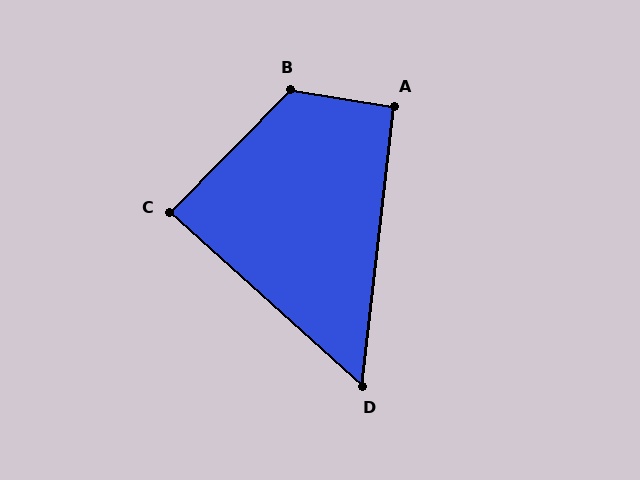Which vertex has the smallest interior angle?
D, at approximately 54 degrees.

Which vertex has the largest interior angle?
B, at approximately 126 degrees.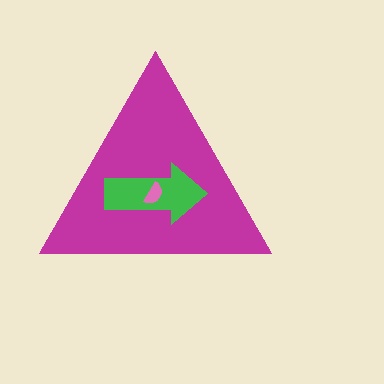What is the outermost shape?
The magenta triangle.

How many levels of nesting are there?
3.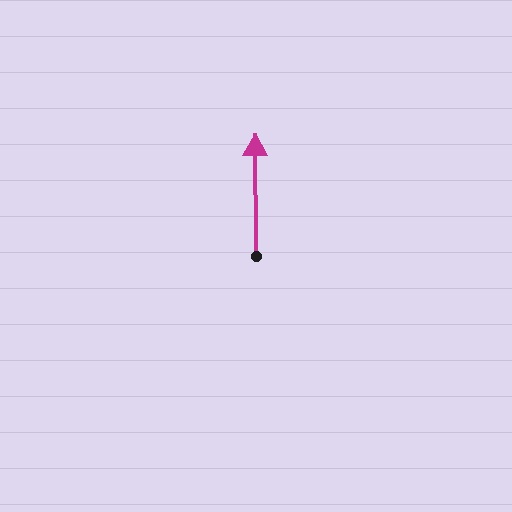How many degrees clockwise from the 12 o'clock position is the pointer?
Approximately 360 degrees.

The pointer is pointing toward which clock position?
Roughly 12 o'clock.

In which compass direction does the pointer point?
North.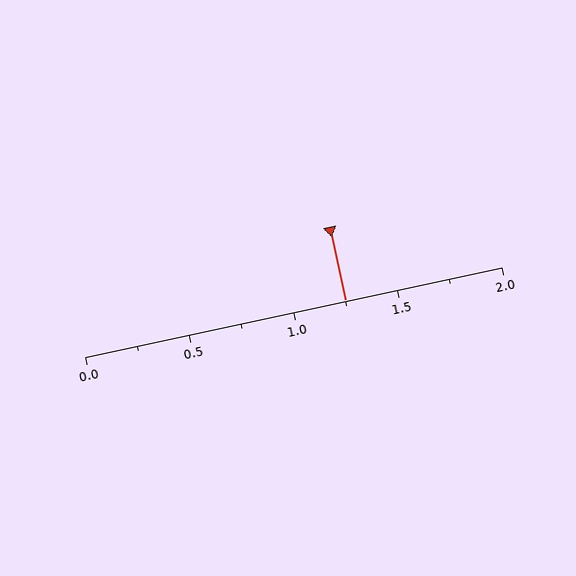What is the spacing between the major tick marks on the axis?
The major ticks are spaced 0.5 apart.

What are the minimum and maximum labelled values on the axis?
The axis runs from 0.0 to 2.0.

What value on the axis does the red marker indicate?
The marker indicates approximately 1.25.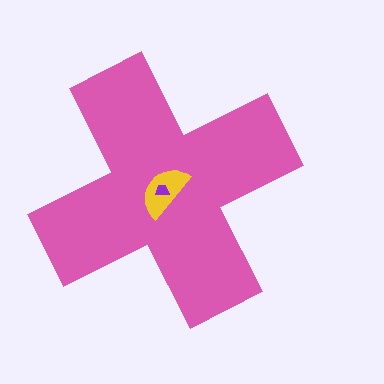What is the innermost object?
The purple trapezoid.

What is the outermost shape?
The pink cross.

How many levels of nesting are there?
3.